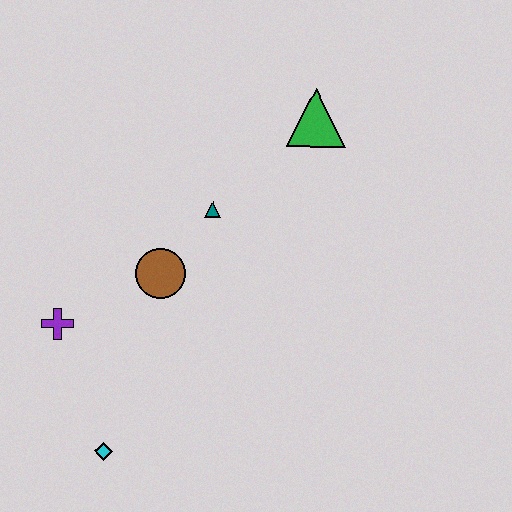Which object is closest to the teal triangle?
The brown circle is closest to the teal triangle.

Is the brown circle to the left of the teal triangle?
Yes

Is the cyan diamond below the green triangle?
Yes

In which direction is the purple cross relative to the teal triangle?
The purple cross is to the left of the teal triangle.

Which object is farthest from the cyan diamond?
The green triangle is farthest from the cyan diamond.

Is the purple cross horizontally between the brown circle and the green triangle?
No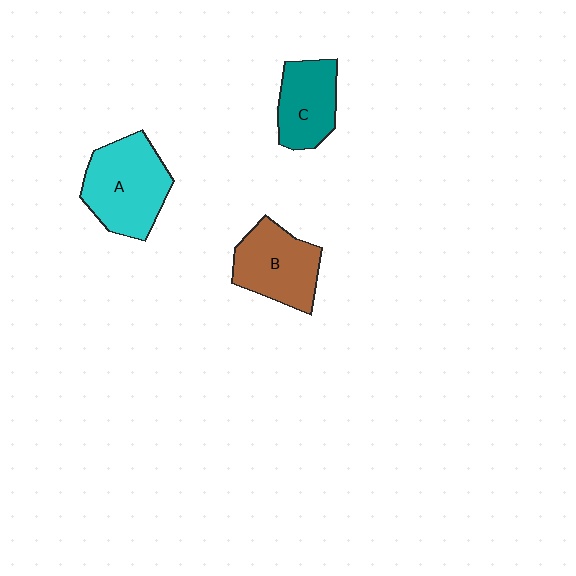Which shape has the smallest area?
Shape C (teal).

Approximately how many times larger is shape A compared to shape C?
Approximately 1.4 times.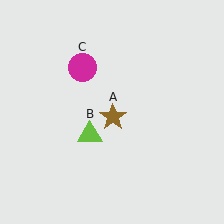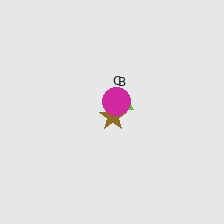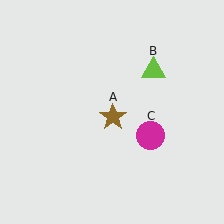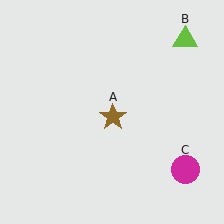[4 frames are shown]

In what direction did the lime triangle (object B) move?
The lime triangle (object B) moved up and to the right.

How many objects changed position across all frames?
2 objects changed position: lime triangle (object B), magenta circle (object C).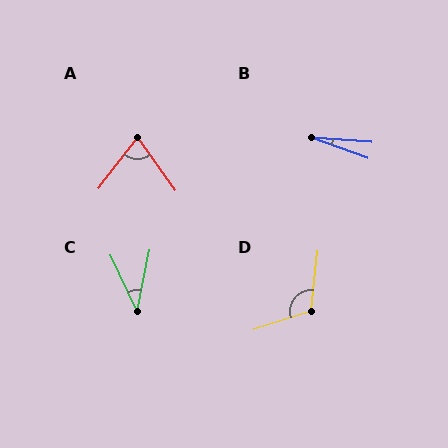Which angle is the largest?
D, at approximately 114 degrees.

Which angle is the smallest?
B, at approximately 15 degrees.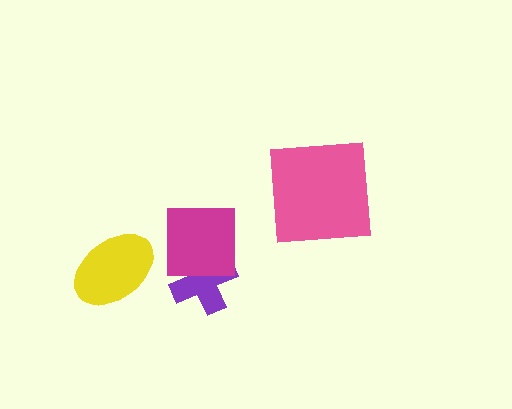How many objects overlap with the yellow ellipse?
0 objects overlap with the yellow ellipse.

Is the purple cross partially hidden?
Yes, it is partially covered by another shape.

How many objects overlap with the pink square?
0 objects overlap with the pink square.